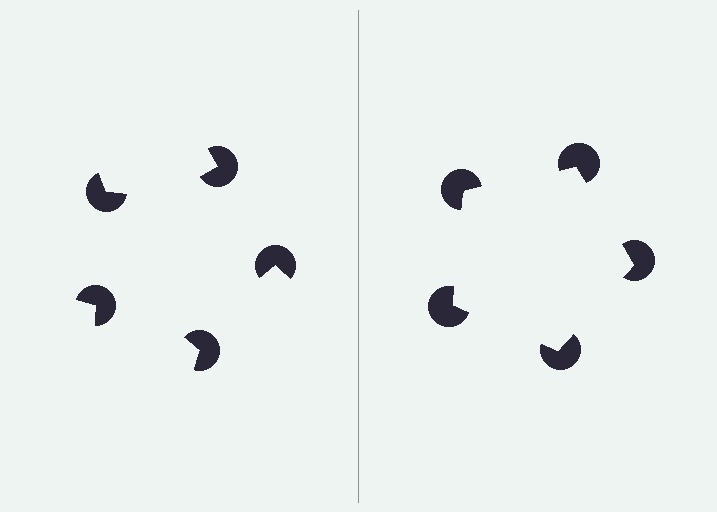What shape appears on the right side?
An illusory pentagon.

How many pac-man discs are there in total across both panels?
10 — 5 on each side.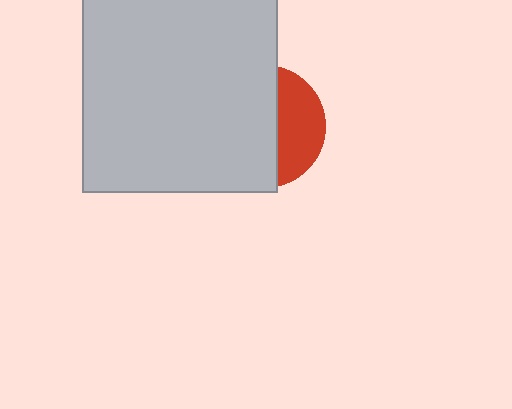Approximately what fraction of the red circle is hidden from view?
Roughly 63% of the red circle is hidden behind the light gray square.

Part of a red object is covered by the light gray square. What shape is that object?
It is a circle.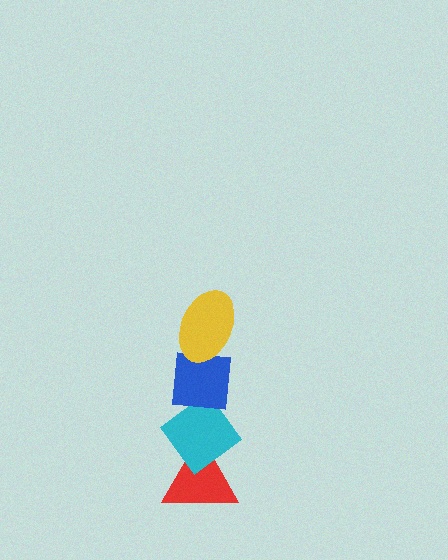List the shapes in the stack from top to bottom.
From top to bottom: the yellow ellipse, the blue square, the cyan diamond, the red triangle.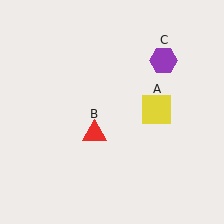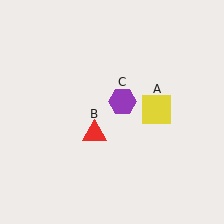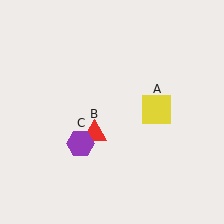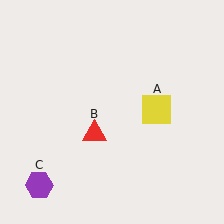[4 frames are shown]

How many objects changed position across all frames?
1 object changed position: purple hexagon (object C).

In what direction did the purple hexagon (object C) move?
The purple hexagon (object C) moved down and to the left.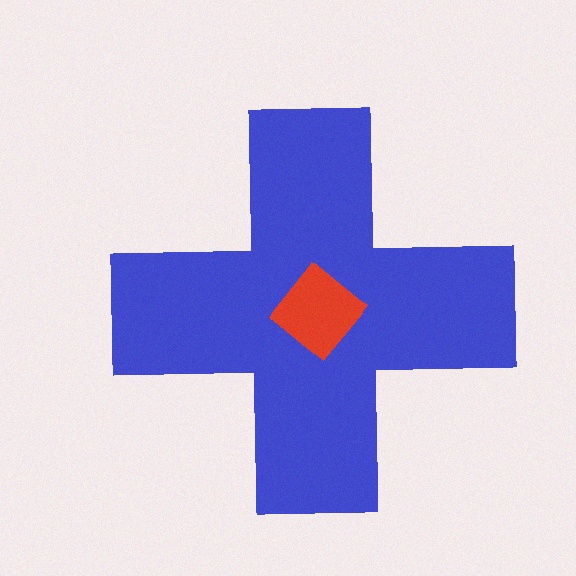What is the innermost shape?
The red diamond.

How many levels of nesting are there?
2.